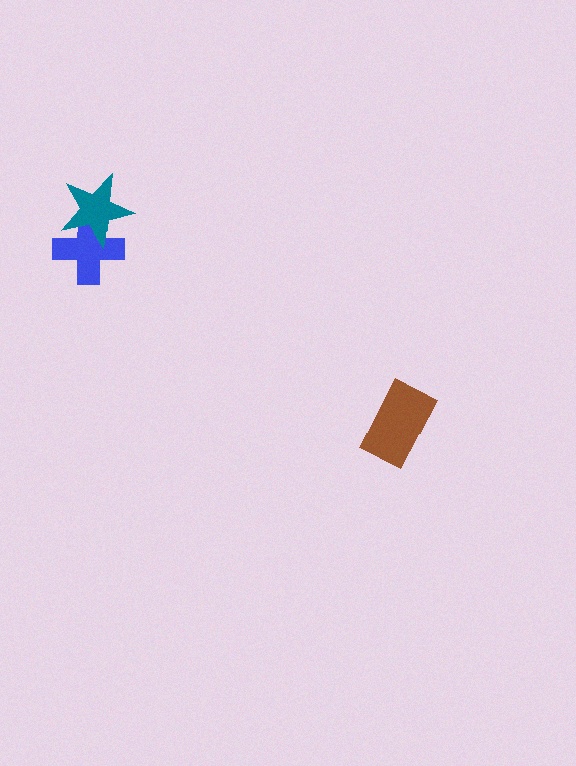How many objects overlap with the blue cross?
1 object overlaps with the blue cross.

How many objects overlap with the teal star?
1 object overlaps with the teal star.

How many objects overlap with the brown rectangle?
0 objects overlap with the brown rectangle.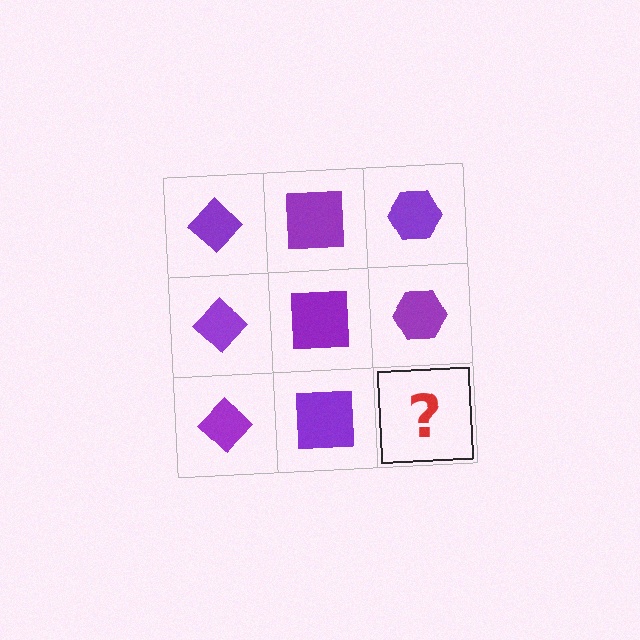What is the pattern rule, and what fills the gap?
The rule is that each column has a consistent shape. The gap should be filled with a purple hexagon.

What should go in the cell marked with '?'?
The missing cell should contain a purple hexagon.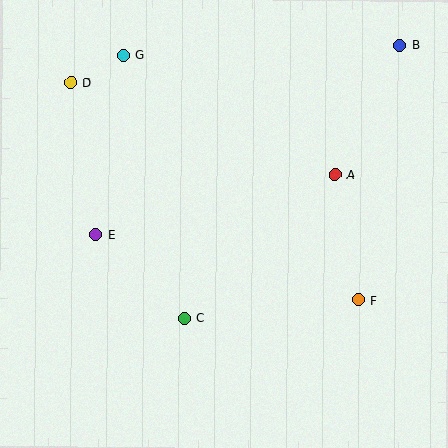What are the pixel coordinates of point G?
Point G is at (123, 55).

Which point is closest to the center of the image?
Point C at (184, 318) is closest to the center.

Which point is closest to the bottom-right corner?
Point F is closest to the bottom-right corner.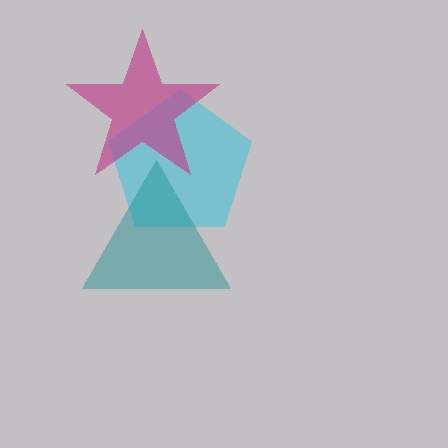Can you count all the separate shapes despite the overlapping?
Yes, there are 3 separate shapes.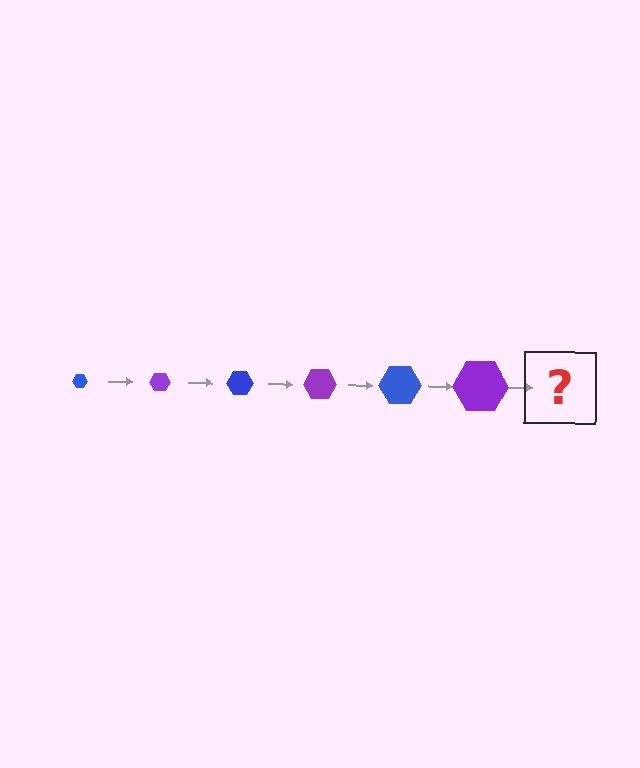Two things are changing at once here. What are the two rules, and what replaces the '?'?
The two rules are that the hexagon grows larger each step and the color cycles through blue and purple. The '?' should be a blue hexagon, larger than the previous one.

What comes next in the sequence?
The next element should be a blue hexagon, larger than the previous one.